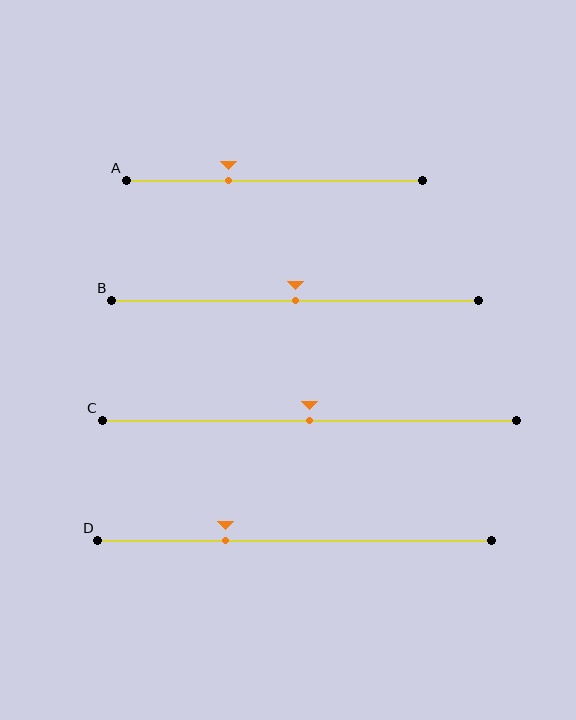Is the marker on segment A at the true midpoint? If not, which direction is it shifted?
No, the marker on segment A is shifted to the left by about 15% of the segment length.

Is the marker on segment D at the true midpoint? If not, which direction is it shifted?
No, the marker on segment D is shifted to the left by about 18% of the segment length.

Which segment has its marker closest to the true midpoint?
Segment B has its marker closest to the true midpoint.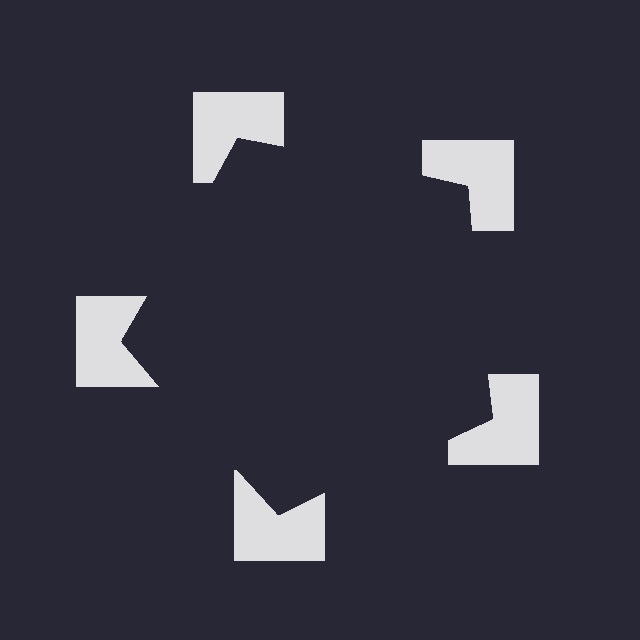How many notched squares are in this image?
There are 5 — one at each vertex of the illusory pentagon.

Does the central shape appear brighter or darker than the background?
It typically appears slightly darker than the background, even though no actual brightness change is drawn.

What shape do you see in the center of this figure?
An illusory pentagon — its edges are inferred from the aligned wedge cuts in the notched squares, not physically drawn.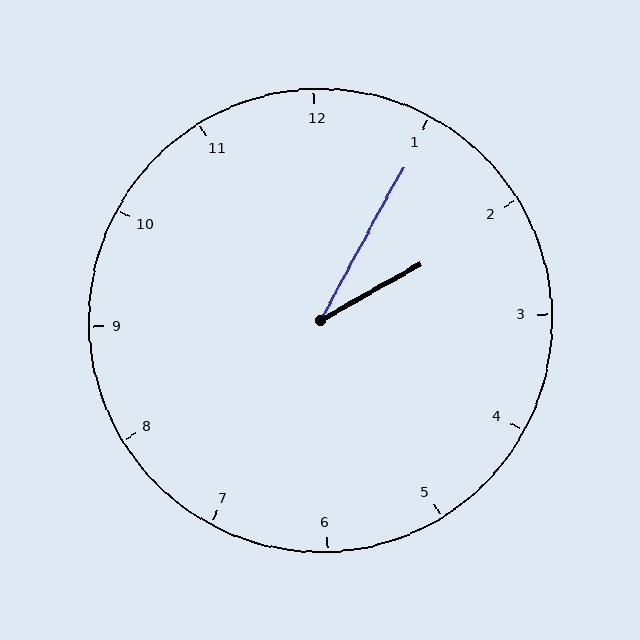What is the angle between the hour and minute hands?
Approximately 32 degrees.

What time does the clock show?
2:05.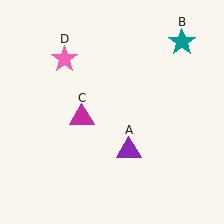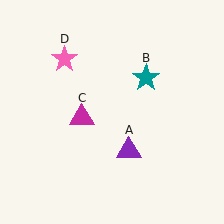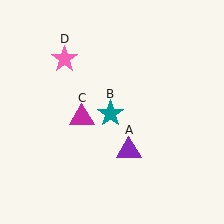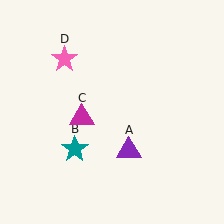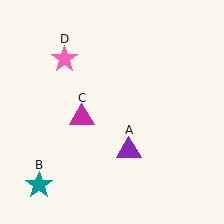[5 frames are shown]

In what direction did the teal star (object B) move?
The teal star (object B) moved down and to the left.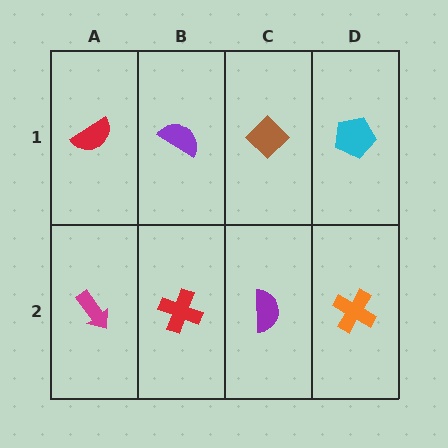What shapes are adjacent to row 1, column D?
An orange cross (row 2, column D), a brown diamond (row 1, column C).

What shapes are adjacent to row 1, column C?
A purple semicircle (row 2, column C), a purple semicircle (row 1, column B), a cyan pentagon (row 1, column D).